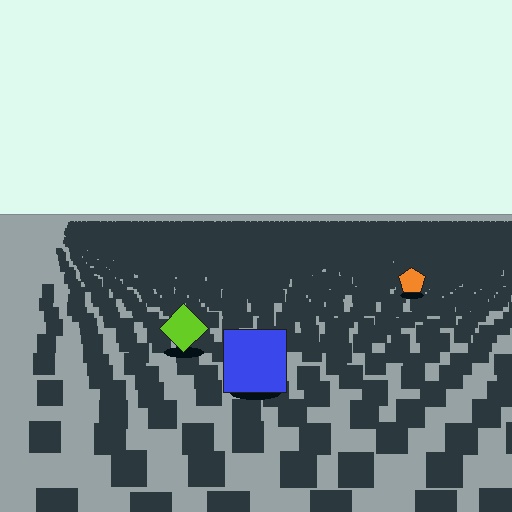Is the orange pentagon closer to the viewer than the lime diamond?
No. The lime diamond is closer — you can tell from the texture gradient: the ground texture is coarser near it.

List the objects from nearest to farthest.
From nearest to farthest: the blue square, the lime diamond, the orange pentagon.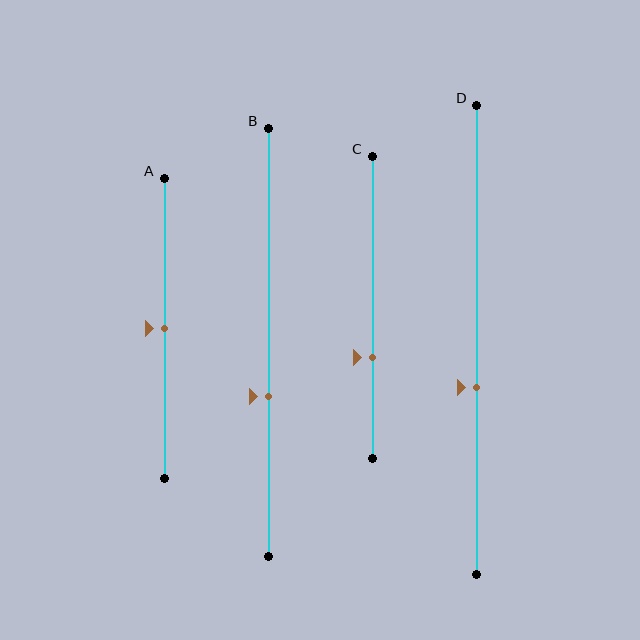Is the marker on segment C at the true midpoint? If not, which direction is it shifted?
No, the marker on segment C is shifted downward by about 16% of the segment length.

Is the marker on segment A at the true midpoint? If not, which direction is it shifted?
Yes, the marker on segment A is at the true midpoint.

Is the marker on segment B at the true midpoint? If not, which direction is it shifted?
No, the marker on segment B is shifted downward by about 13% of the segment length.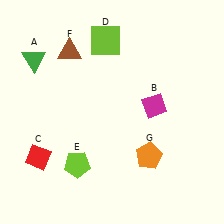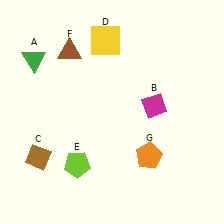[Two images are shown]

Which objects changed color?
C changed from red to brown. D changed from lime to yellow.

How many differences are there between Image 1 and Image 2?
There are 2 differences between the two images.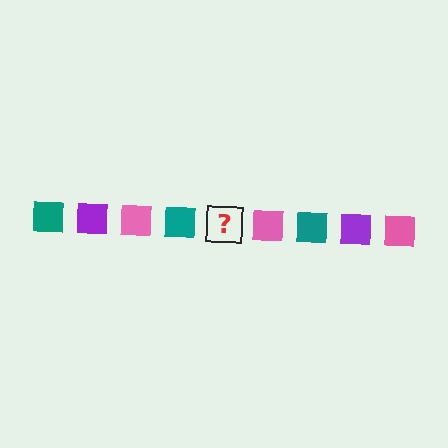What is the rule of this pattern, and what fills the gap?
The rule is that the pattern cycles through teal, purple, pink squares. The gap should be filled with a purple square.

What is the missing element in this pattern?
The missing element is a purple square.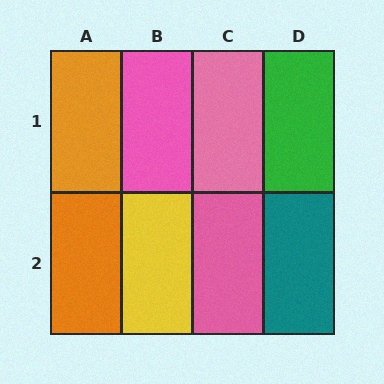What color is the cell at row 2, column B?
Yellow.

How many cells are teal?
1 cell is teal.